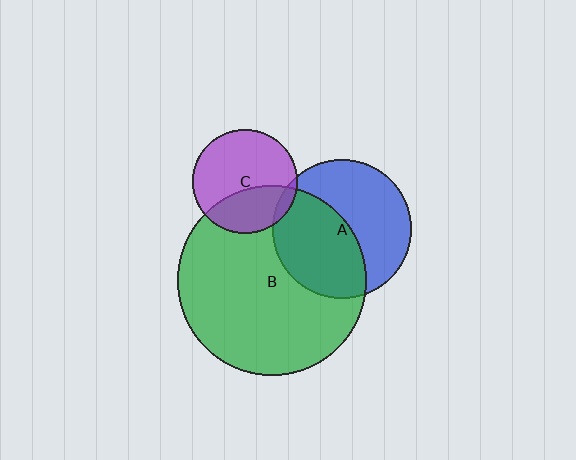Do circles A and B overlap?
Yes.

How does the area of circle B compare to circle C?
Approximately 3.3 times.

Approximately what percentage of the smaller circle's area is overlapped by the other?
Approximately 50%.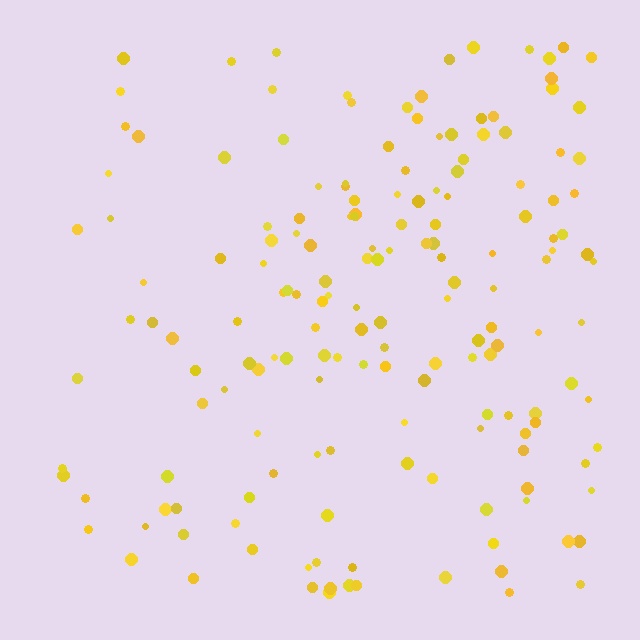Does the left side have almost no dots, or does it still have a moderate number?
Still a moderate number, just noticeably fewer than the right.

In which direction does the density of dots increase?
From left to right, with the right side densest.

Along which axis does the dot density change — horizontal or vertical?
Horizontal.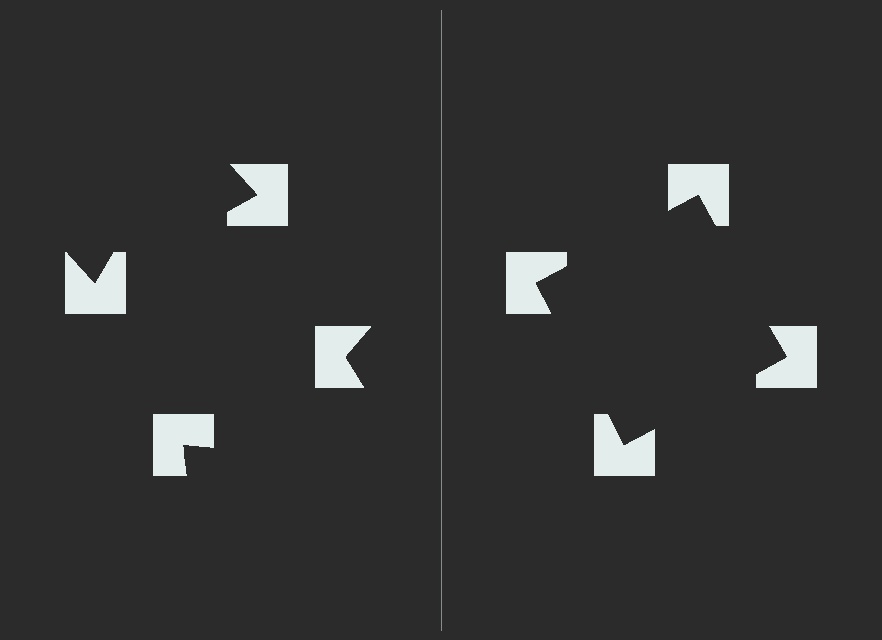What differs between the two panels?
The notched squares are positioned identically on both sides; only the wedge orientations differ. On the right they align to a square; on the left they are misaligned.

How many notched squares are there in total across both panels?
8 — 4 on each side.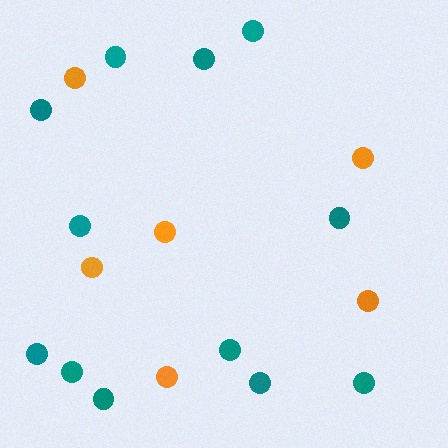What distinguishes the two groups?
There are 2 groups: one group of teal circles (12) and one group of orange circles (6).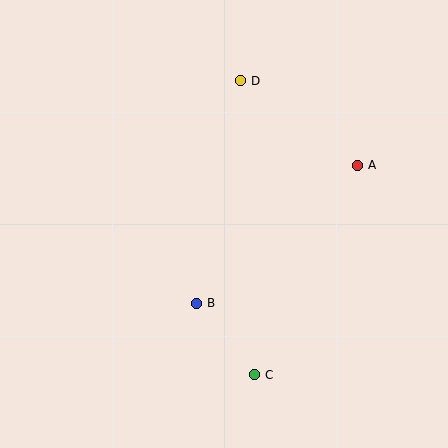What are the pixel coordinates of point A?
Point A is at (357, 165).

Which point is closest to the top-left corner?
Point D is closest to the top-left corner.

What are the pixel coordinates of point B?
Point B is at (196, 303).